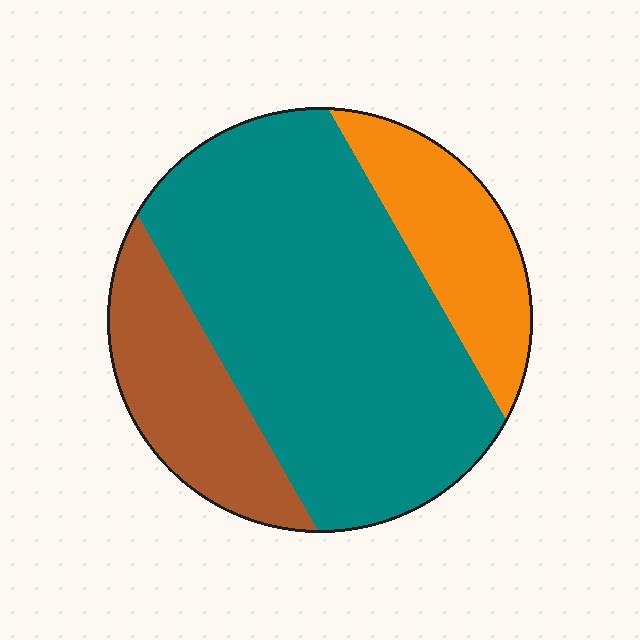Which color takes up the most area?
Teal, at roughly 60%.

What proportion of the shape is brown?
Brown covers about 20% of the shape.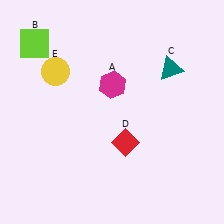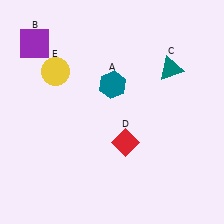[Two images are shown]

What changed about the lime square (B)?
In Image 1, B is lime. In Image 2, it changed to purple.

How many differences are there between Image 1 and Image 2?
There are 2 differences between the two images.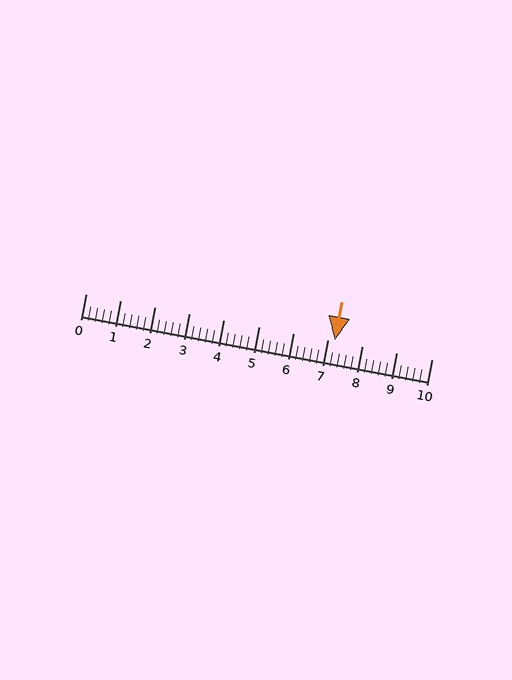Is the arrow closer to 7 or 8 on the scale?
The arrow is closer to 7.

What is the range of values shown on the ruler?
The ruler shows values from 0 to 10.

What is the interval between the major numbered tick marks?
The major tick marks are spaced 1 units apart.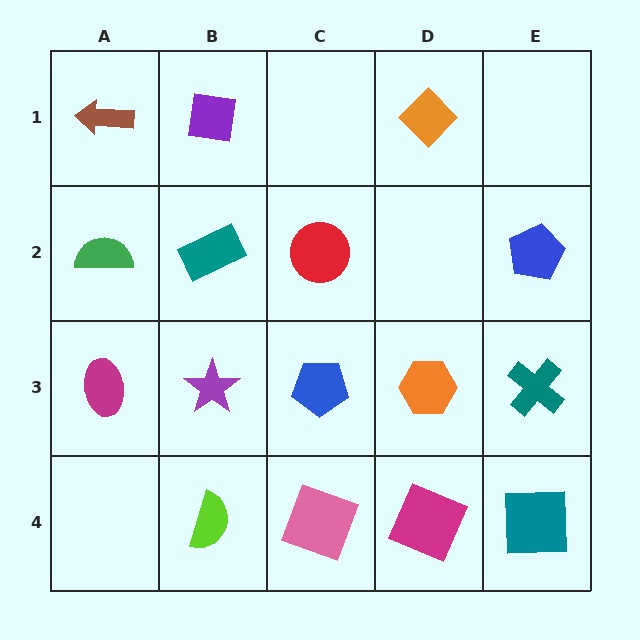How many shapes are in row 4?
4 shapes.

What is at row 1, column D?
An orange diamond.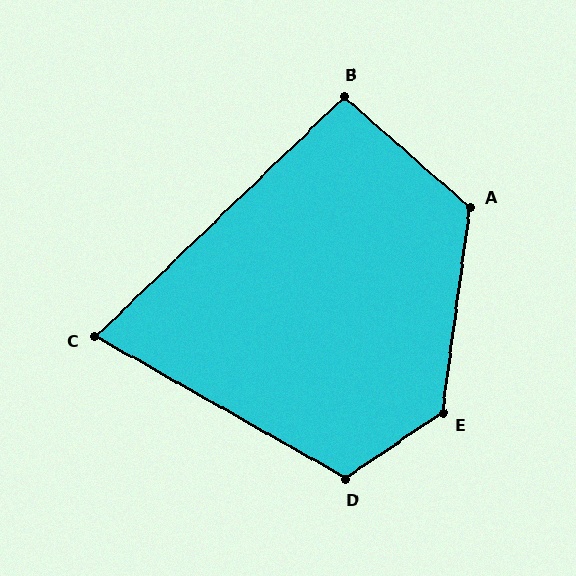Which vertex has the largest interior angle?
E, at approximately 131 degrees.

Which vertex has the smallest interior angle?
C, at approximately 73 degrees.